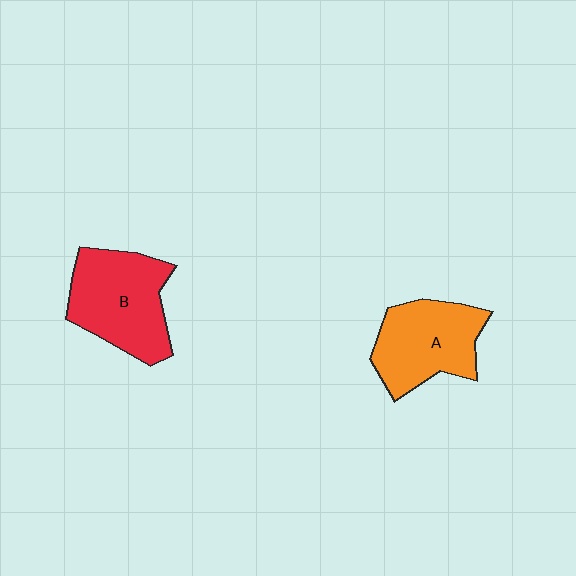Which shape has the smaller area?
Shape A (orange).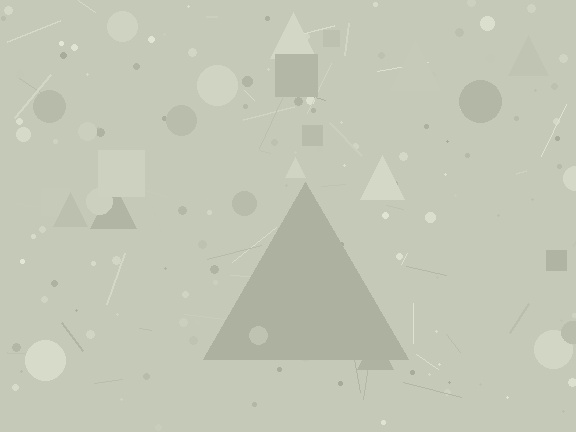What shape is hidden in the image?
A triangle is hidden in the image.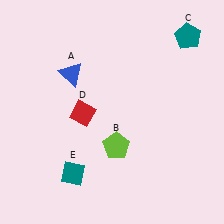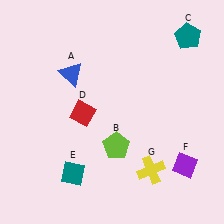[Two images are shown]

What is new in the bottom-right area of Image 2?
A yellow cross (G) was added in the bottom-right area of Image 2.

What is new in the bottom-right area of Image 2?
A purple diamond (F) was added in the bottom-right area of Image 2.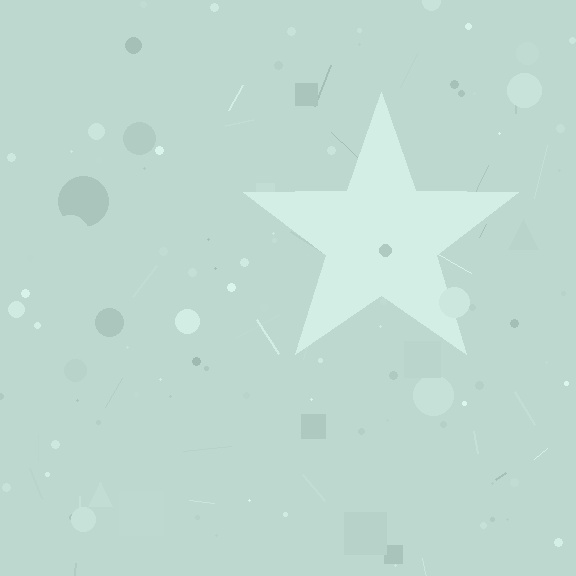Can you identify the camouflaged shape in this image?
The camouflaged shape is a star.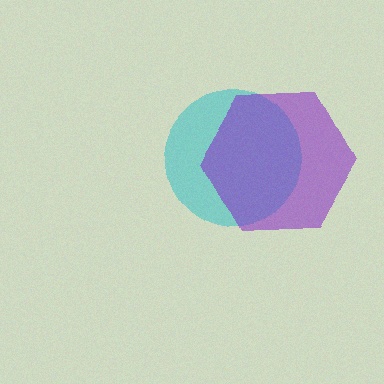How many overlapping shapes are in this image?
There are 2 overlapping shapes in the image.